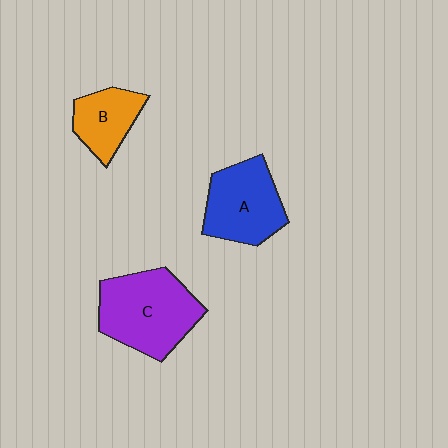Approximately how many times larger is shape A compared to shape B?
Approximately 1.5 times.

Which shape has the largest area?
Shape C (purple).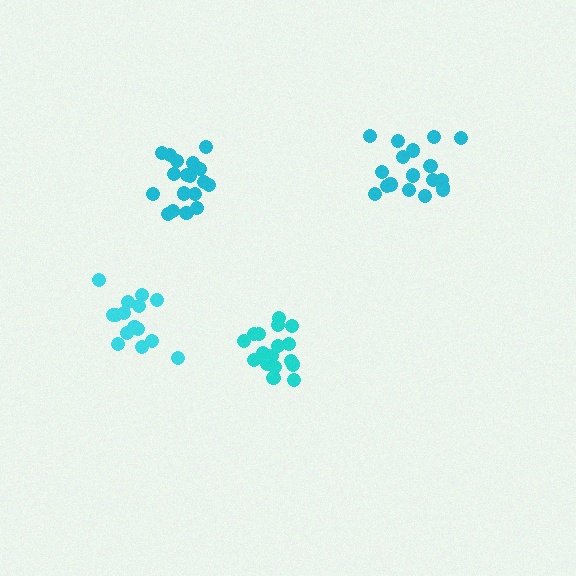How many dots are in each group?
Group 1: 17 dots, Group 2: 18 dots, Group 3: 15 dots, Group 4: 18 dots (68 total).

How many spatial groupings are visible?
There are 4 spatial groupings.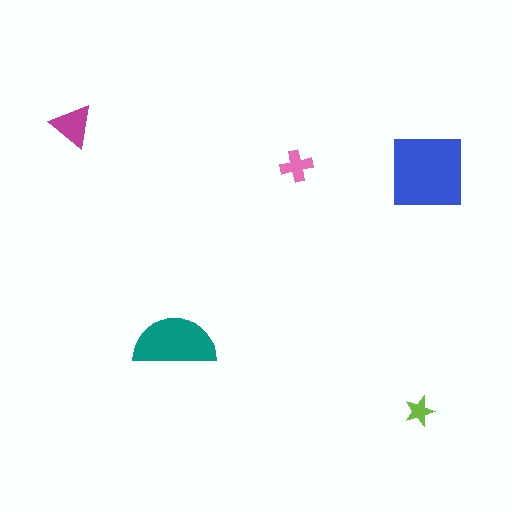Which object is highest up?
The magenta triangle is topmost.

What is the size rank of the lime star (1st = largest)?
5th.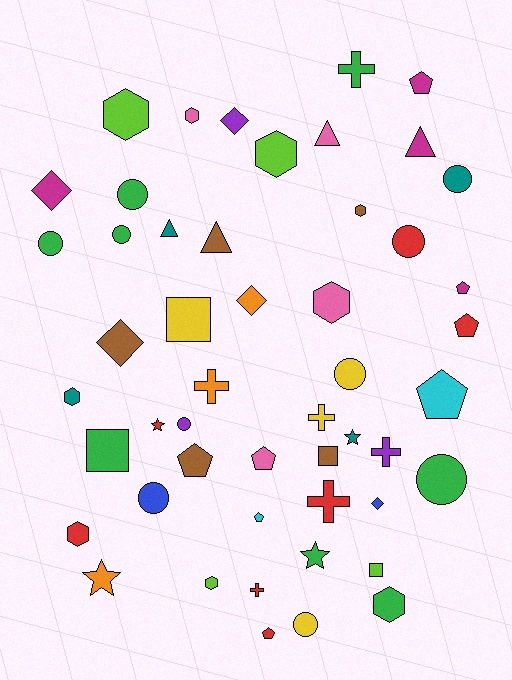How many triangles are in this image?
There are 4 triangles.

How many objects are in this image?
There are 50 objects.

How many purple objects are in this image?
There are 3 purple objects.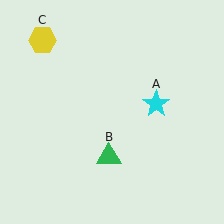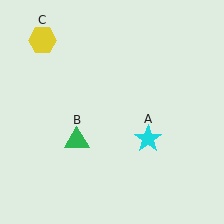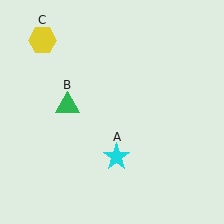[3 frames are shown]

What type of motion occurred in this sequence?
The cyan star (object A), green triangle (object B) rotated clockwise around the center of the scene.